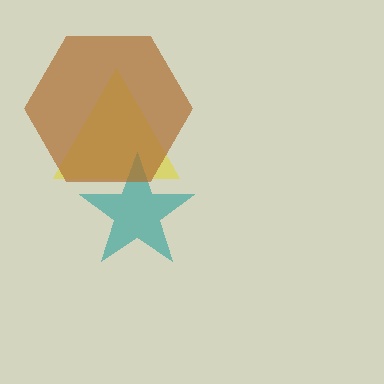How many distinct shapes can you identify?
There are 3 distinct shapes: a yellow triangle, a teal star, a brown hexagon.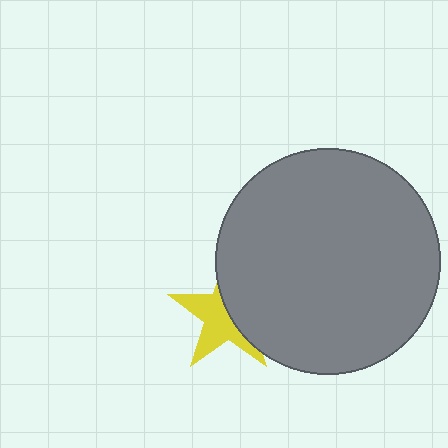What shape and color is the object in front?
The object in front is a gray circle.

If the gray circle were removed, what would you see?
You would see the complete yellow star.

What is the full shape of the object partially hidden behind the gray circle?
The partially hidden object is a yellow star.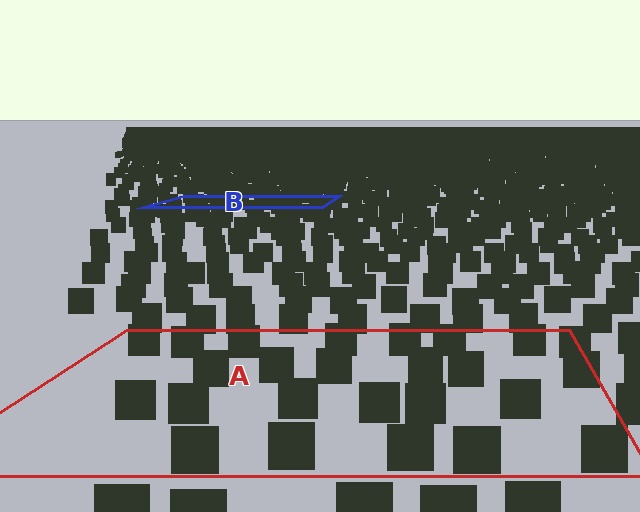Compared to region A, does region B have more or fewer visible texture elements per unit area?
Region B has more texture elements per unit area — they are packed more densely because it is farther away.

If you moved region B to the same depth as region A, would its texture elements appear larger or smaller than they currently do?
They would appear larger. At a closer depth, the same texture elements are projected at a bigger on-screen size.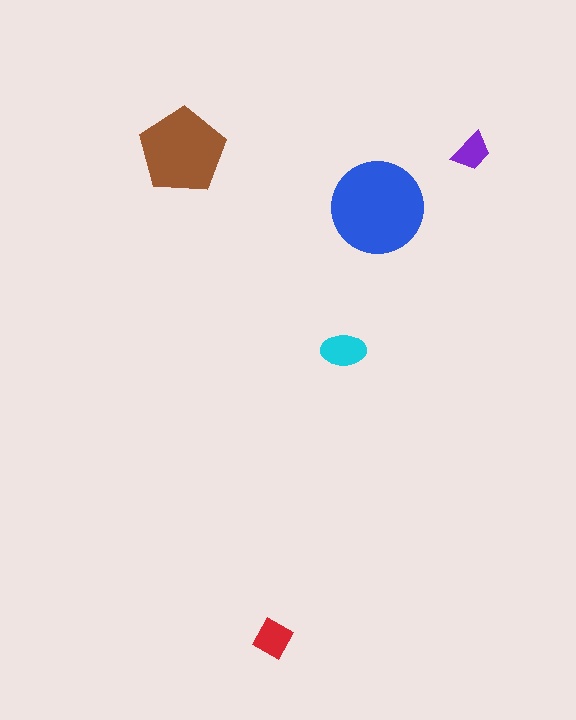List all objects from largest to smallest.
The blue circle, the brown pentagon, the cyan ellipse, the red diamond, the purple trapezoid.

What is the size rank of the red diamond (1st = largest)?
4th.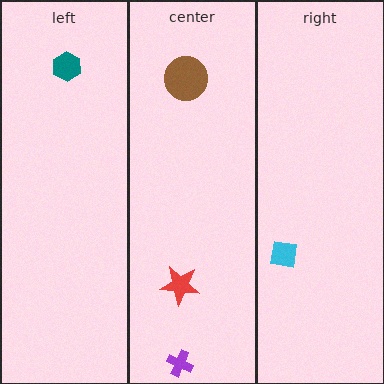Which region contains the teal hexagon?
The left region.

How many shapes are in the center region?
3.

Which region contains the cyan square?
The right region.